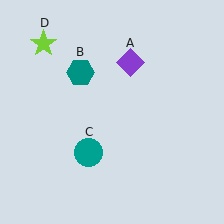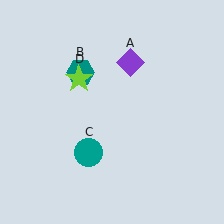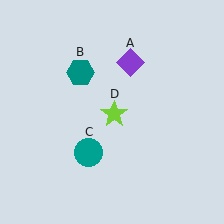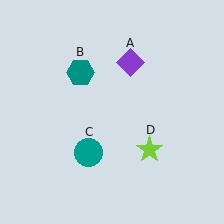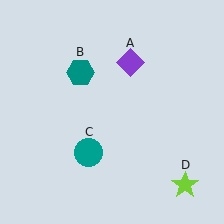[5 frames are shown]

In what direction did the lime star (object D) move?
The lime star (object D) moved down and to the right.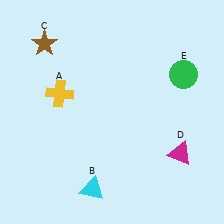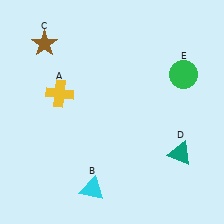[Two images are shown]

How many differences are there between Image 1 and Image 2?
There is 1 difference between the two images.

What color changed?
The triangle (D) changed from magenta in Image 1 to teal in Image 2.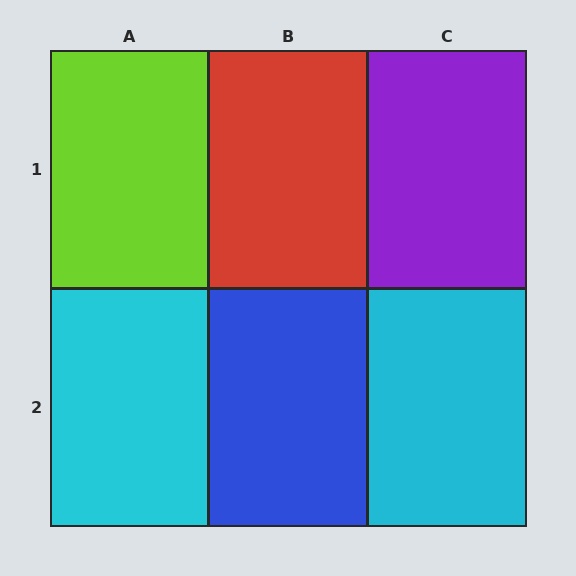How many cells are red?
1 cell is red.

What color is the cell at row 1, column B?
Red.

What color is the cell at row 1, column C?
Purple.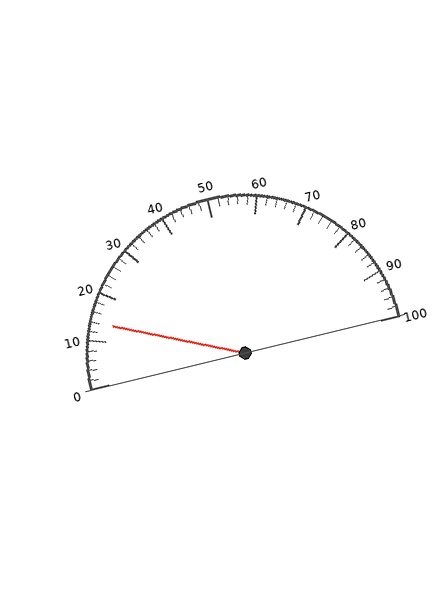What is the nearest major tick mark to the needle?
The nearest major tick mark is 10.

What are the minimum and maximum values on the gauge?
The gauge ranges from 0 to 100.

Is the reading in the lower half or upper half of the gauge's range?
The reading is in the lower half of the range (0 to 100).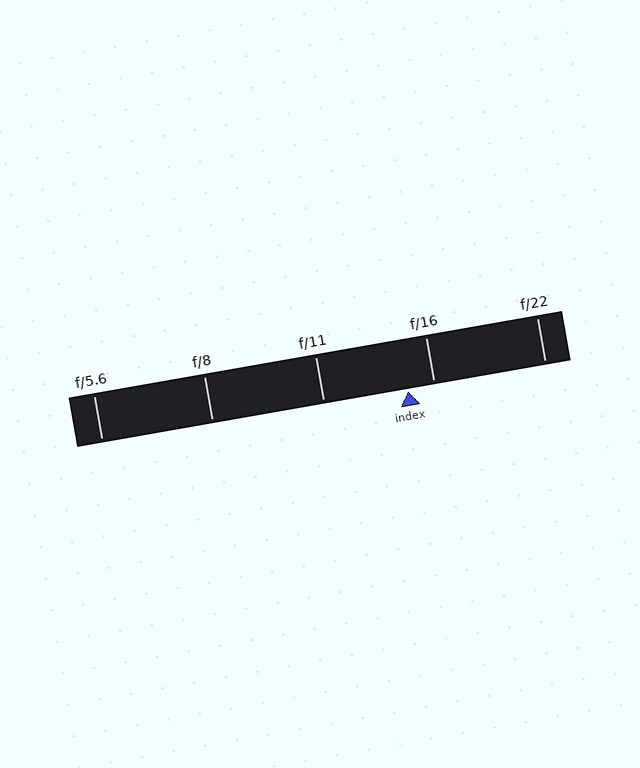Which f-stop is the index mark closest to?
The index mark is closest to f/16.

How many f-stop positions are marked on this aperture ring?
There are 5 f-stop positions marked.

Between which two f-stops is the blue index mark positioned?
The index mark is between f/11 and f/16.